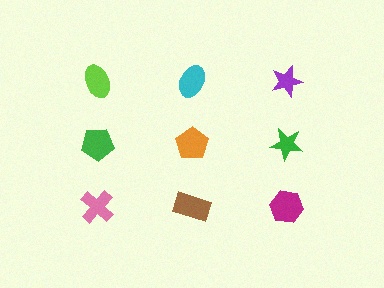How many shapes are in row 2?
3 shapes.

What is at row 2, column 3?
A green star.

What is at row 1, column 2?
A cyan ellipse.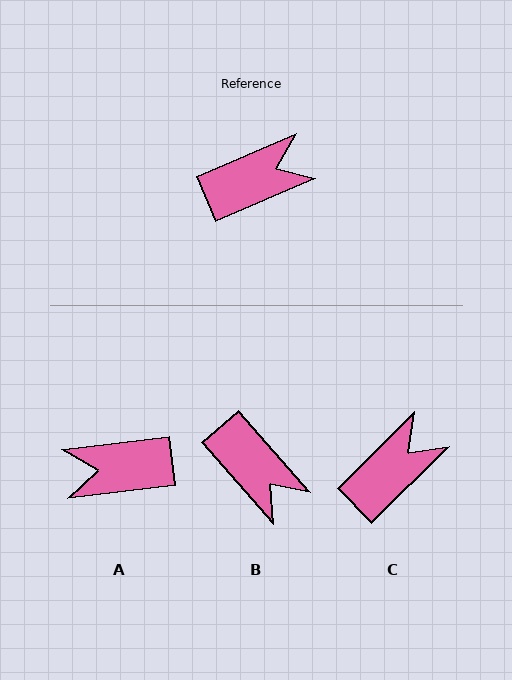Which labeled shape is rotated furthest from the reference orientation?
A, about 164 degrees away.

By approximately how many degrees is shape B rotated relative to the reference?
Approximately 72 degrees clockwise.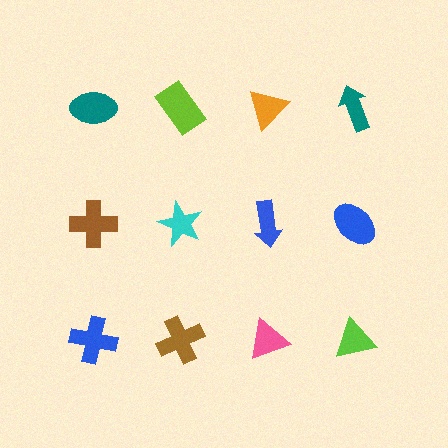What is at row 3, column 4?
A lime triangle.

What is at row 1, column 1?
A teal ellipse.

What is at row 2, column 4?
A blue ellipse.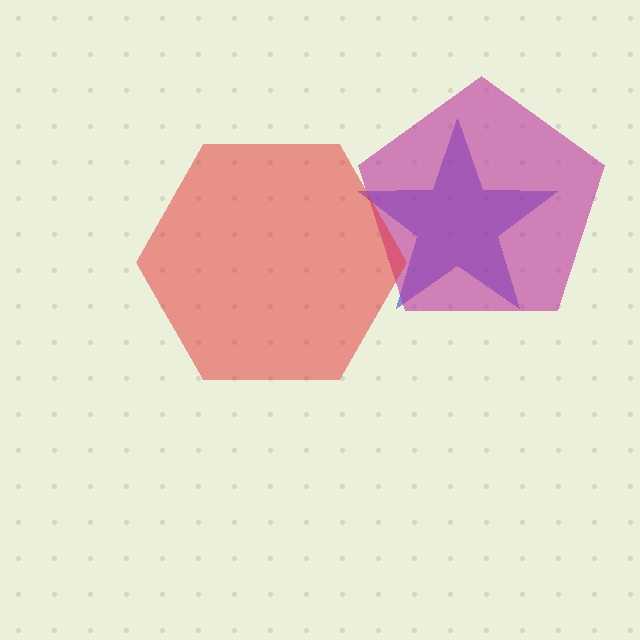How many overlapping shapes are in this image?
There are 3 overlapping shapes in the image.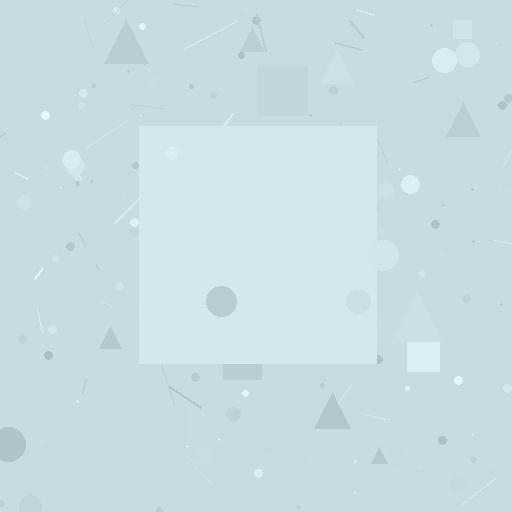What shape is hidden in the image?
A square is hidden in the image.